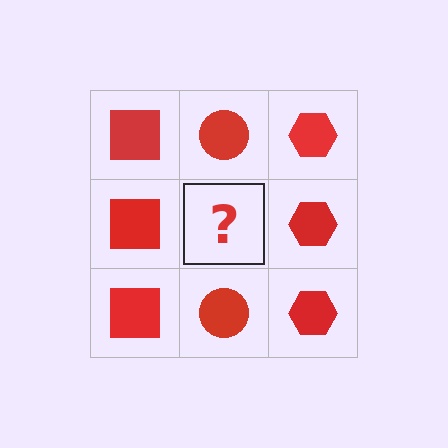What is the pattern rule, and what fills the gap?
The rule is that each column has a consistent shape. The gap should be filled with a red circle.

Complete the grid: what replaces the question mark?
The question mark should be replaced with a red circle.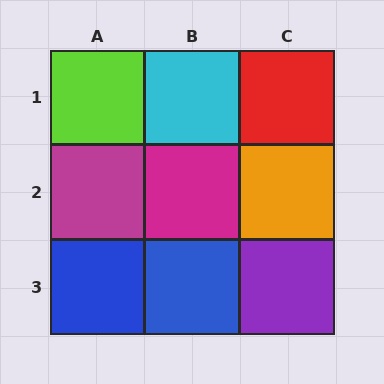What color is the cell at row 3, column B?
Blue.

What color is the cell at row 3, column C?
Purple.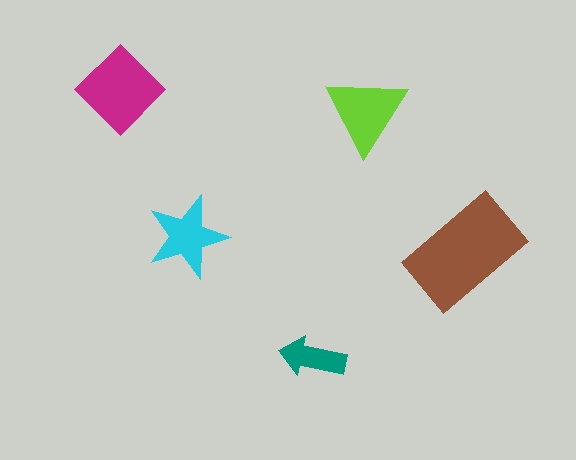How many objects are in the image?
There are 5 objects in the image.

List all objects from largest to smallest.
The brown rectangle, the magenta diamond, the lime triangle, the cyan star, the teal arrow.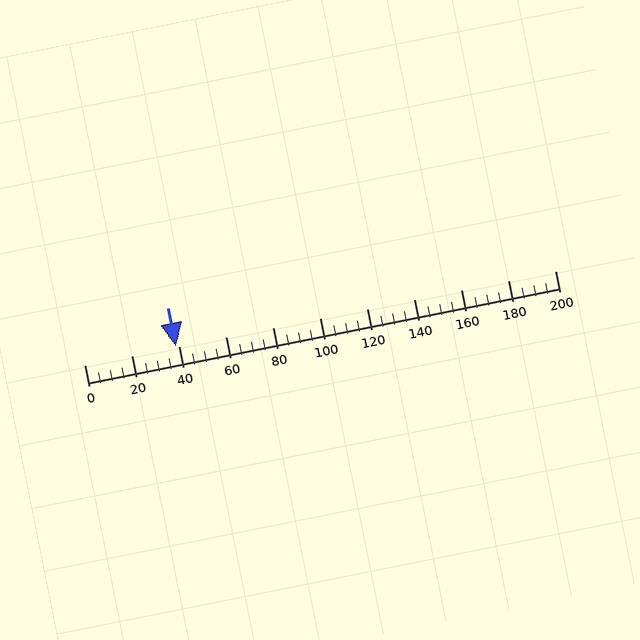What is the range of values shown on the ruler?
The ruler shows values from 0 to 200.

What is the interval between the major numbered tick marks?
The major tick marks are spaced 20 units apart.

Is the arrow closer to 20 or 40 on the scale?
The arrow is closer to 40.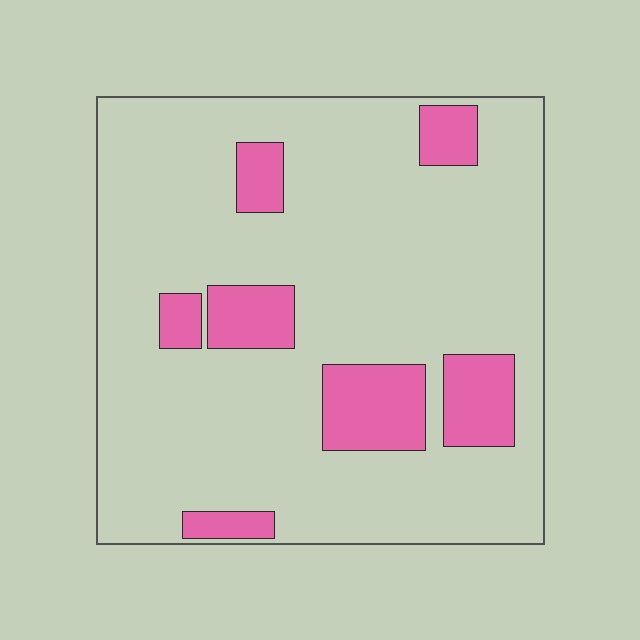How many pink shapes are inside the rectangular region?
7.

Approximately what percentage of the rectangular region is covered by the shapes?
Approximately 15%.